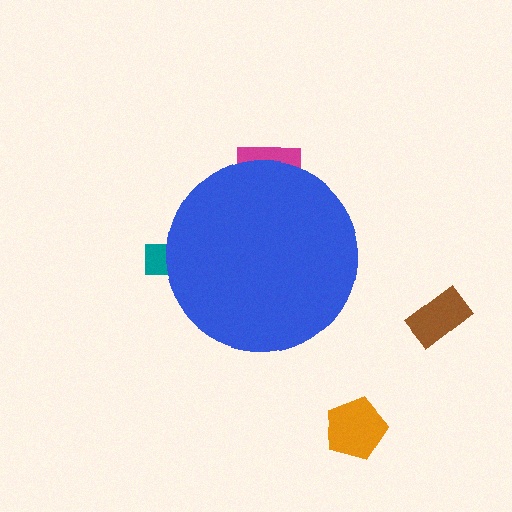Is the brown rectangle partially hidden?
No, the brown rectangle is fully visible.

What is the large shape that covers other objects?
A blue circle.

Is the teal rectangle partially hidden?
Yes, the teal rectangle is partially hidden behind the blue circle.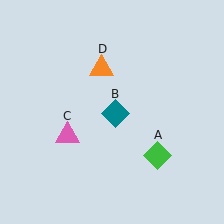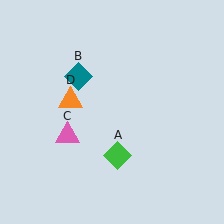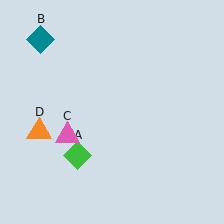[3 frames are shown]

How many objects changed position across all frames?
3 objects changed position: green diamond (object A), teal diamond (object B), orange triangle (object D).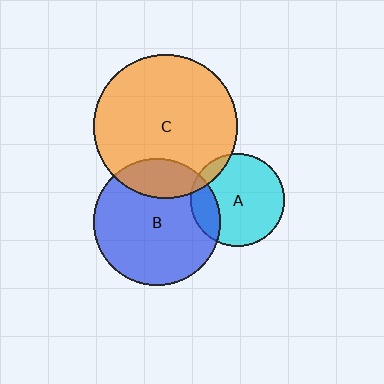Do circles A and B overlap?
Yes.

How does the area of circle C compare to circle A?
Approximately 2.4 times.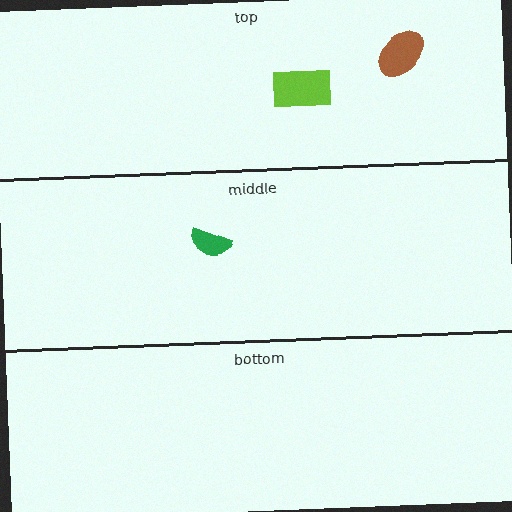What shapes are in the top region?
The brown ellipse, the lime rectangle.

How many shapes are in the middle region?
1.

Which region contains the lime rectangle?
The top region.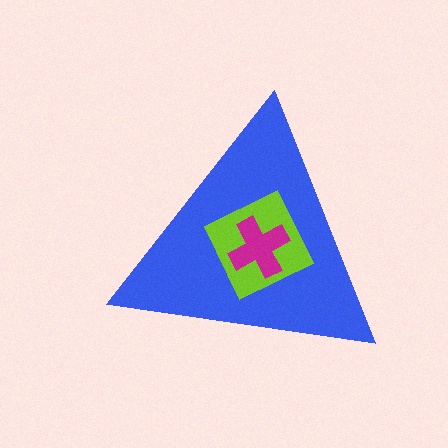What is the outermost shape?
The blue triangle.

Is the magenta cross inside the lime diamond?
Yes.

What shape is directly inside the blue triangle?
The lime diamond.